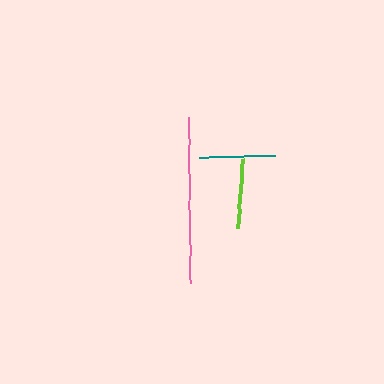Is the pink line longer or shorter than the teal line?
The pink line is longer than the teal line.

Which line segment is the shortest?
The lime line is the shortest at approximately 69 pixels.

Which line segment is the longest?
The pink line is the longest at approximately 167 pixels.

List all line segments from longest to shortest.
From longest to shortest: pink, teal, lime.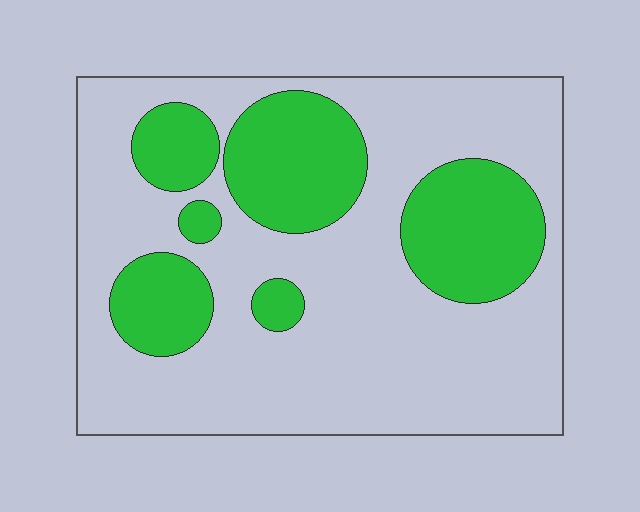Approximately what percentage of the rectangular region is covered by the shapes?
Approximately 30%.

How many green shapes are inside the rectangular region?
6.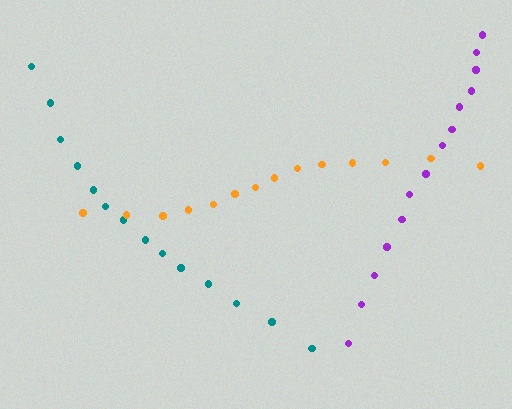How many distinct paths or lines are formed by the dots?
There are 3 distinct paths.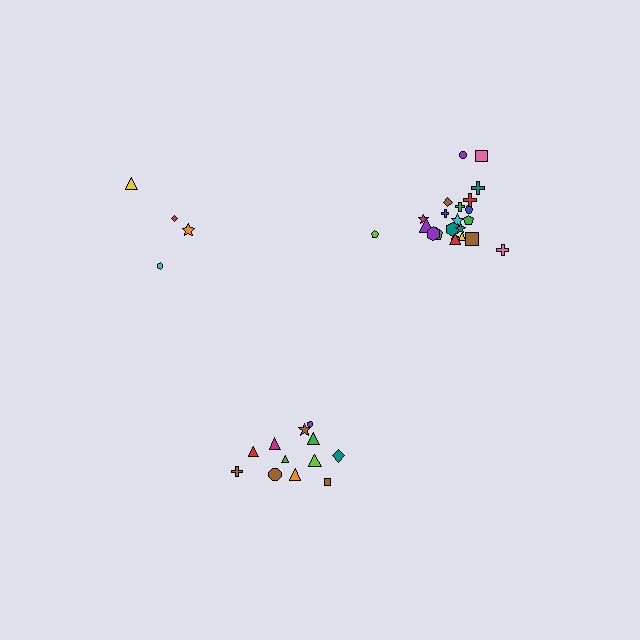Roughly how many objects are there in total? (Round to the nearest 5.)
Roughly 40 objects in total.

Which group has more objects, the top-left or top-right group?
The top-right group.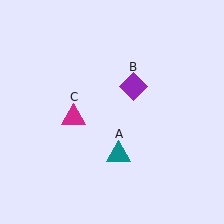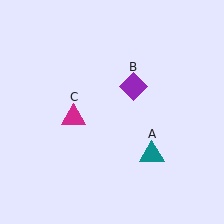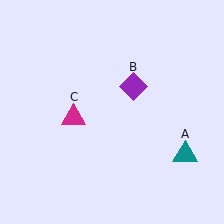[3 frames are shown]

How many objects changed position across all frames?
1 object changed position: teal triangle (object A).